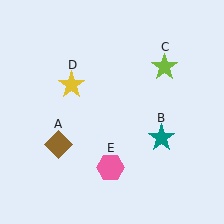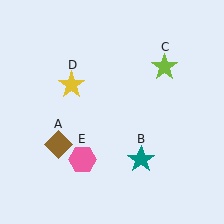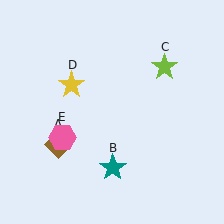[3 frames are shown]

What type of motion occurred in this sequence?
The teal star (object B), pink hexagon (object E) rotated clockwise around the center of the scene.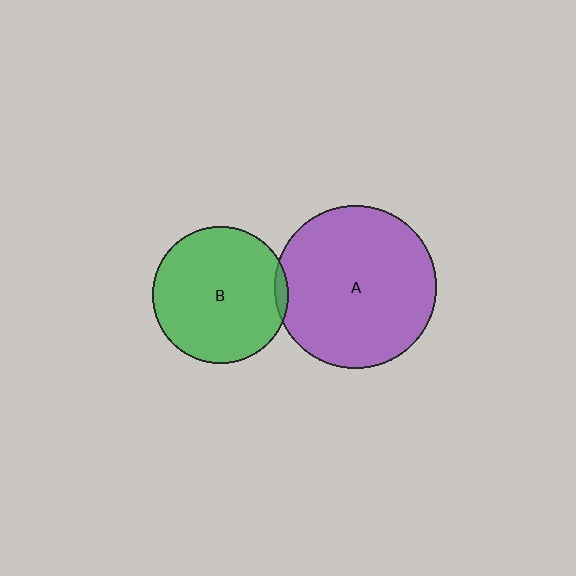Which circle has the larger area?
Circle A (purple).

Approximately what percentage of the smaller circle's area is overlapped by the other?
Approximately 5%.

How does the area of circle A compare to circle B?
Approximately 1.4 times.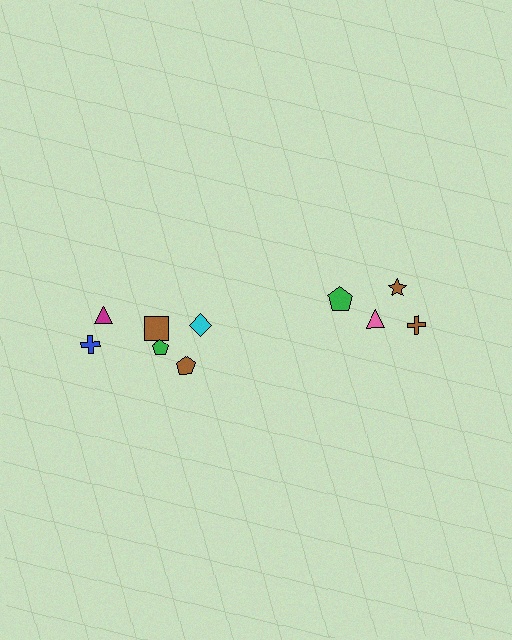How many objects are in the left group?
There are 6 objects.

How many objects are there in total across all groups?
There are 10 objects.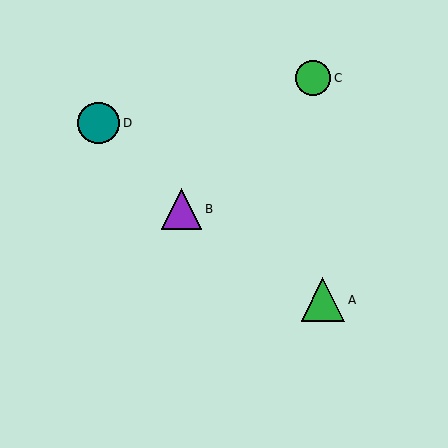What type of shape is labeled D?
Shape D is a teal circle.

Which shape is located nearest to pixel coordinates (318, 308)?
The green triangle (labeled A) at (323, 300) is nearest to that location.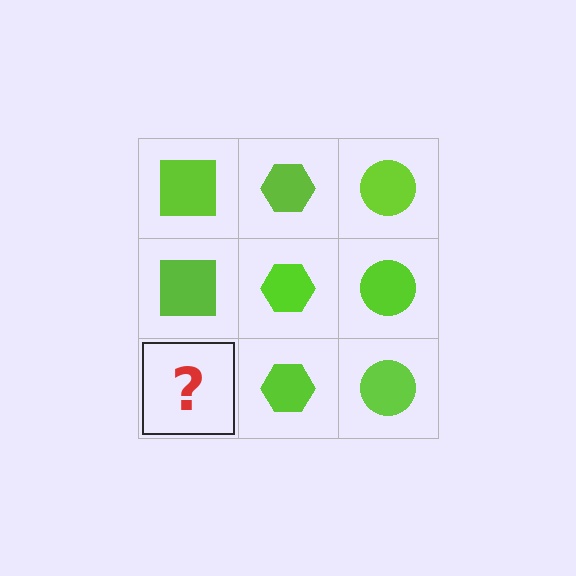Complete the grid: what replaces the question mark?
The question mark should be replaced with a lime square.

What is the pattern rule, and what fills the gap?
The rule is that each column has a consistent shape. The gap should be filled with a lime square.